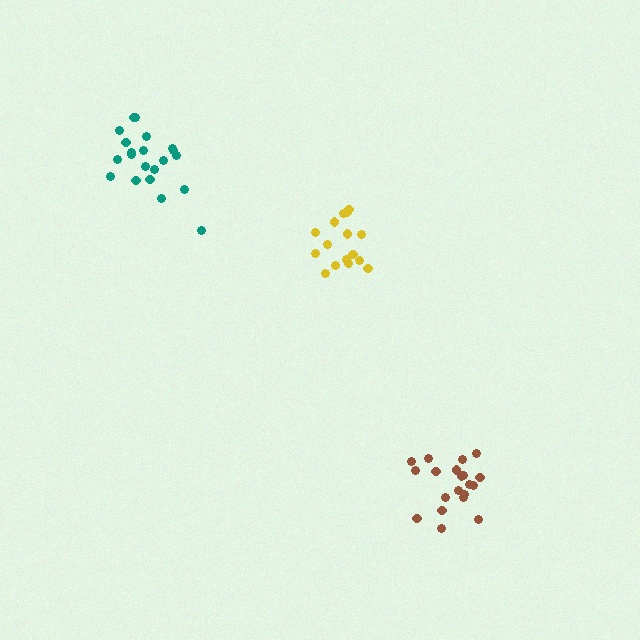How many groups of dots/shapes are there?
There are 3 groups.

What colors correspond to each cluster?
The clusters are colored: yellow, brown, teal.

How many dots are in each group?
Group 1: 16 dots, Group 2: 20 dots, Group 3: 21 dots (57 total).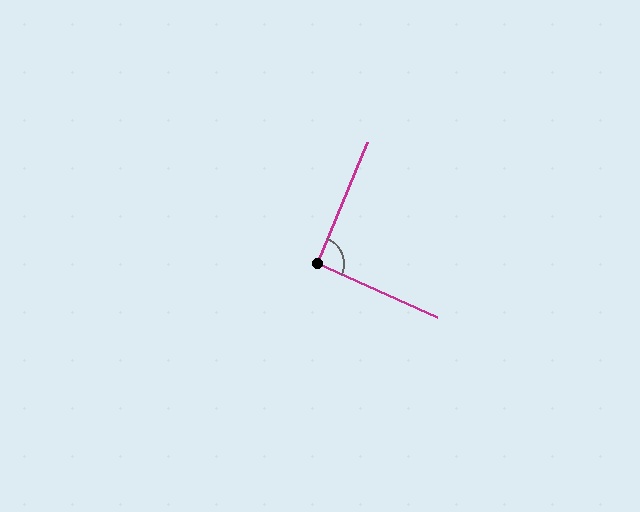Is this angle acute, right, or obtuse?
It is approximately a right angle.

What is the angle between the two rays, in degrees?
Approximately 92 degrees.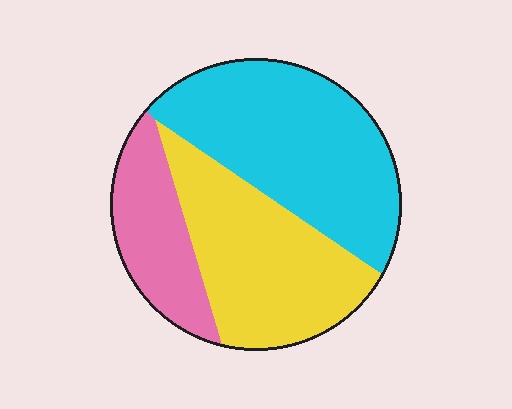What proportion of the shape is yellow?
Yellow covers around 35% of the shape.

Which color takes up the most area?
Cyan, at roughly 45%.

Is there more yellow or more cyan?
Cyan.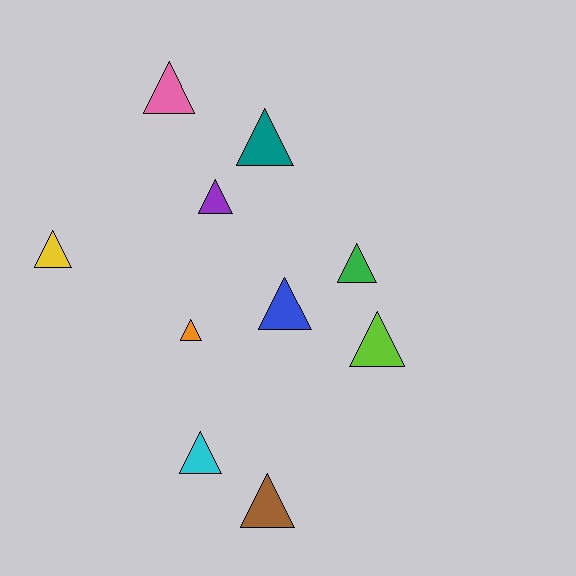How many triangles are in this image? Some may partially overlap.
There are 10 triangles.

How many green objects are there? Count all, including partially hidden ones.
There is 1 green object.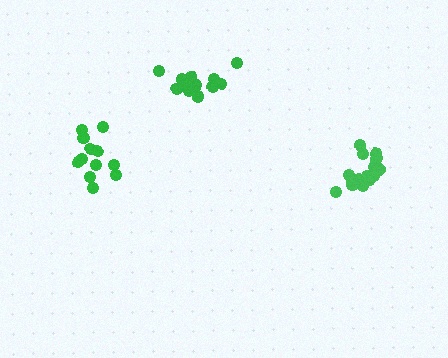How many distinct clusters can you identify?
There are 3 distinct clusters.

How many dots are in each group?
Group 1: 12 dots, Group 2: 14 dots, Group 3: 17 dots (43 total).